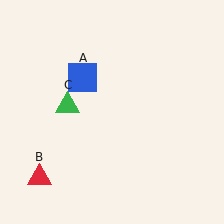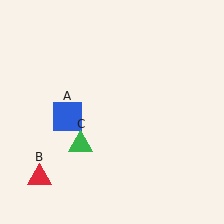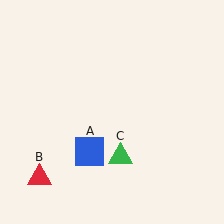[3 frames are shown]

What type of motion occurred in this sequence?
The blue square (object A), green triangle (object C) rotated counterclockwise around the center of the scene.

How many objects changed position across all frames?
2 objects changed position: blue square (object A), green triangle (object C).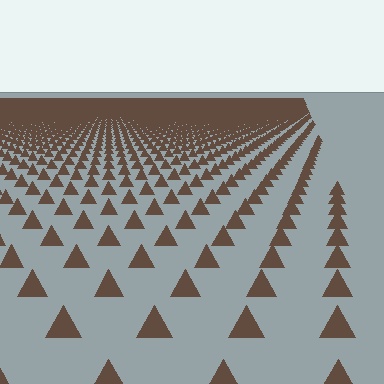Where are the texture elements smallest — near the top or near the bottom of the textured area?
Near the top.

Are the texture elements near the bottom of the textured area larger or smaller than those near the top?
Larger. Near the bottom, elements are closer to the viewer and appear at a bigger on-screen size.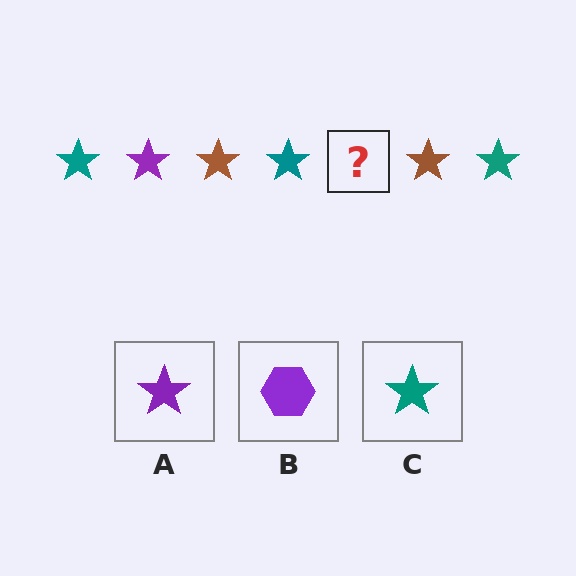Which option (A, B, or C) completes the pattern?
A.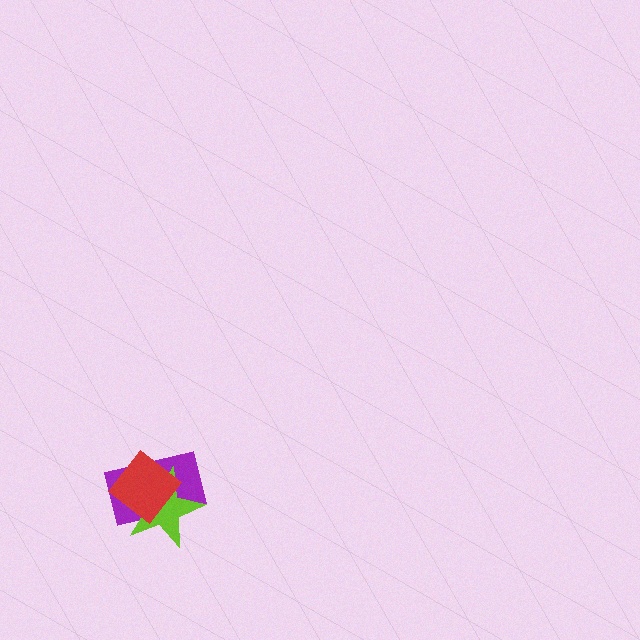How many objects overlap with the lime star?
2 objects overlap with the lime star.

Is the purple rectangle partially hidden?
Yes, it is partially covered by another shape.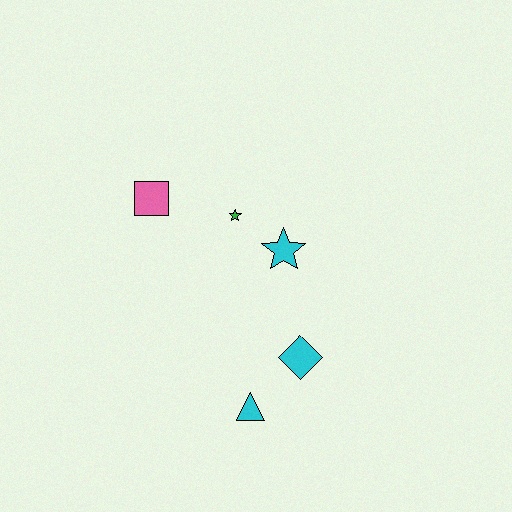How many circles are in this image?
There are no circles.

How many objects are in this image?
There are 5 objects.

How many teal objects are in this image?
There are no teal objects.